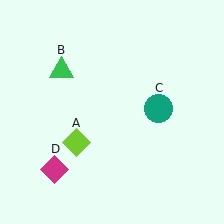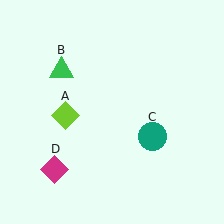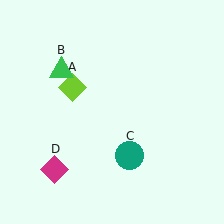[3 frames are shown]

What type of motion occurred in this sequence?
The lime diamond (object A), teal circle (object C) rotated clockwise around the center of the scene.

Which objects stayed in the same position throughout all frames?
Green triangle (object B) and magenta diamond (object D) remained stationary.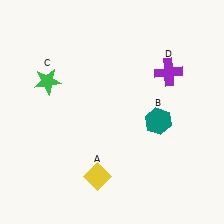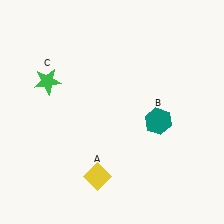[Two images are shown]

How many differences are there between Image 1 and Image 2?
There is 1 difference between the two images.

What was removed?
The purple cross (D) was removed in Image 2.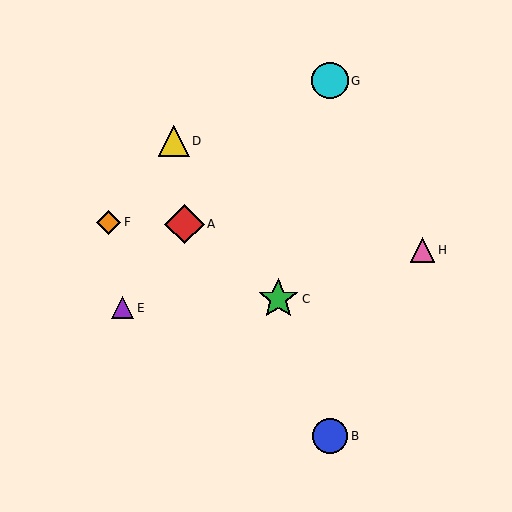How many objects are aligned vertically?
2 objects (B, G) are aligned vertically.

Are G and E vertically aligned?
No, G is at x≈330 and E is at x≈123.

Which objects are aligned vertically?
Objects B, G are aligned vertically.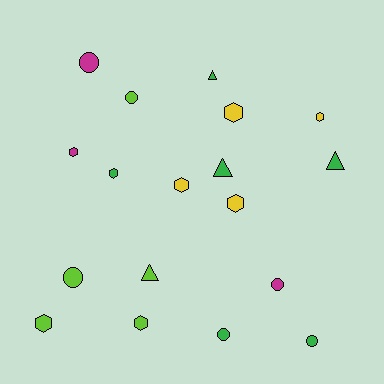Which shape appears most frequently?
Hexagon, with 8 objects.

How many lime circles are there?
There are 2 lime circles.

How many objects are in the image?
There are 18 objects.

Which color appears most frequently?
Green, with 6 objects.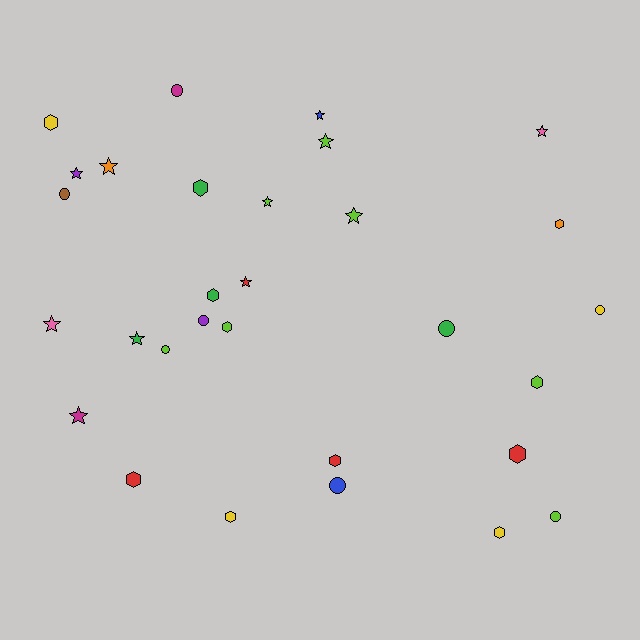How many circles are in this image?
There are 8 circles.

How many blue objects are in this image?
There are 2 blue objects.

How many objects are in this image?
There are 30 objects.